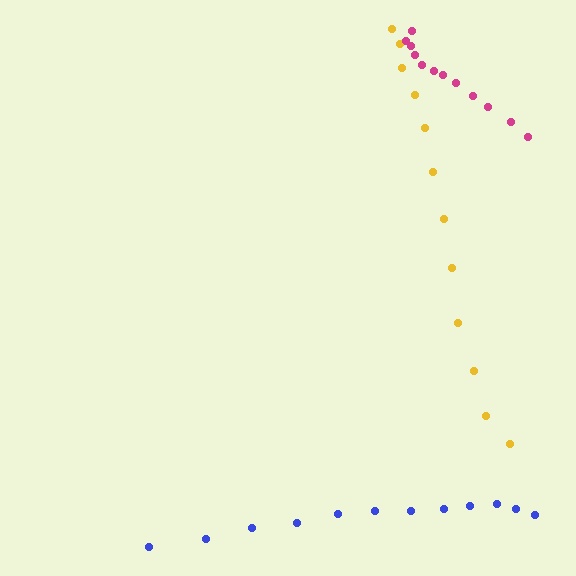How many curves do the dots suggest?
There are 3 distinct paths.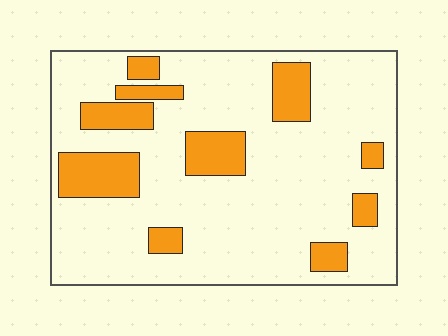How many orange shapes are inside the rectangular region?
10.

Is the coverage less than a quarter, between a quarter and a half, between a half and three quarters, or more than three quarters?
Less than a quarter.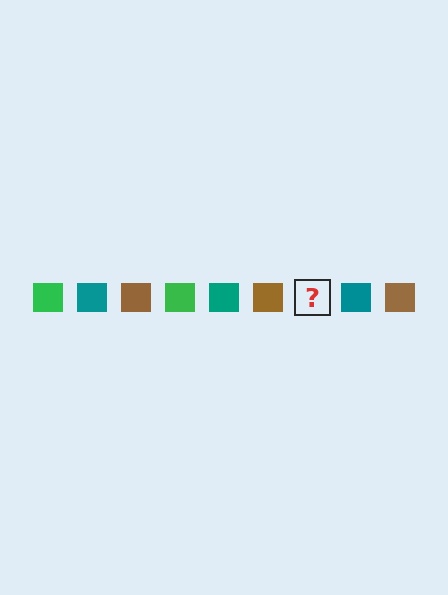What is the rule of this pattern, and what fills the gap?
The rule is that the pattern cycles through green, teal, brown squares. The gap should be filled with a green square.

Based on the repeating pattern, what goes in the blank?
The blank should be a green square.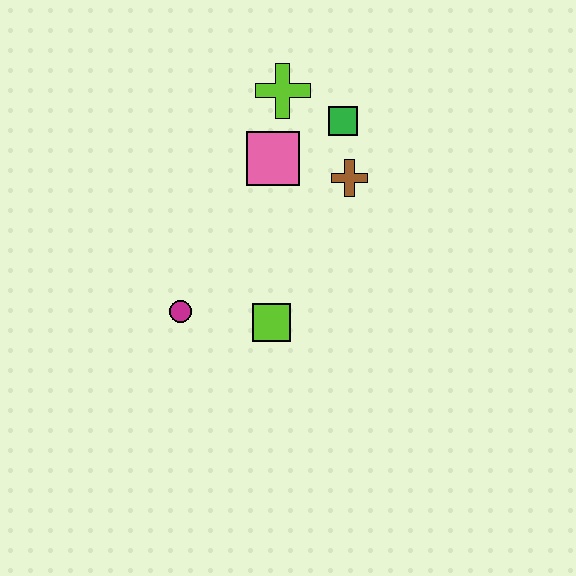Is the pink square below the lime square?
No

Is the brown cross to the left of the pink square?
No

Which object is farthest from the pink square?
The magenta circle is farthest from the pink square.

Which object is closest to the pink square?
The lime cross is closest to the pink square.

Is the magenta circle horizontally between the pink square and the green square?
No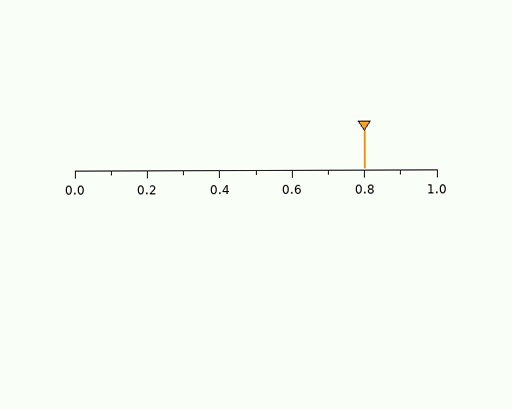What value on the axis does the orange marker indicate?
The marker indicates approximately 0.8.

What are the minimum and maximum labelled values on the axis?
The axis runs from 0.0 to 1.0.